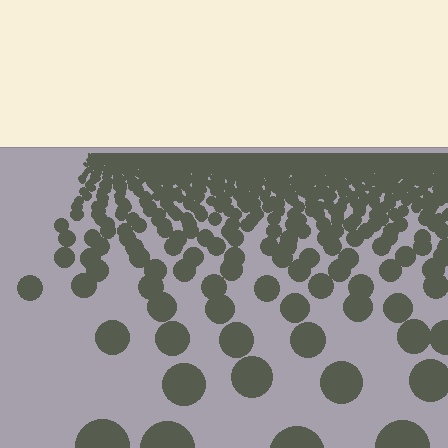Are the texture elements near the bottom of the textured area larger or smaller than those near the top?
Larger. Near the bottom, elements are closer to the viewer and appear at a bigger on-screen size.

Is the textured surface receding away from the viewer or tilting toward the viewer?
The surface is receding away from the viewer. Texture elements get smaller and denser toward the top.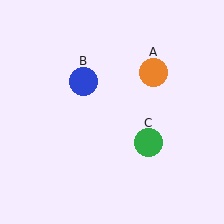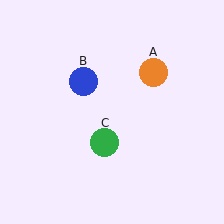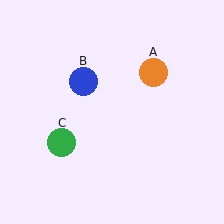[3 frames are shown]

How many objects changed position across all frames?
1 object changed position: green circle (object C).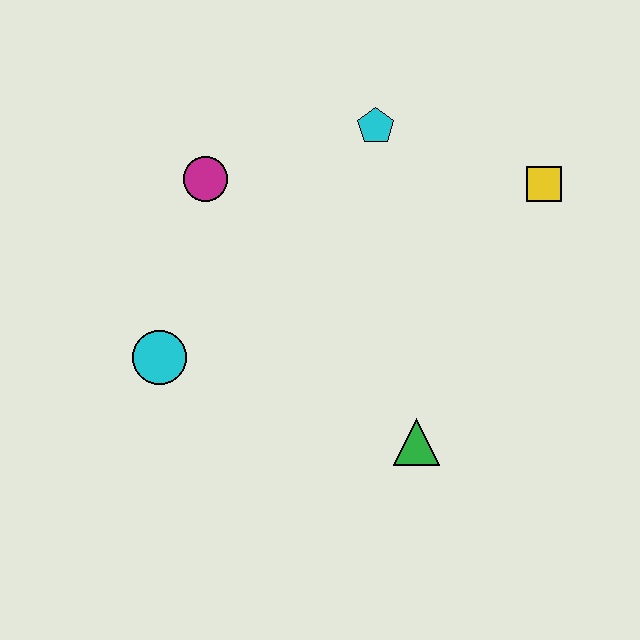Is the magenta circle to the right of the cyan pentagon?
No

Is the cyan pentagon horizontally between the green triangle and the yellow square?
No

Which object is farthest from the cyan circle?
The yellow square is farthest from the cyan circle.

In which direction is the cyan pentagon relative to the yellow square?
The cyan pentagon is to the left of the yellow square.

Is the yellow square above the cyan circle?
Yes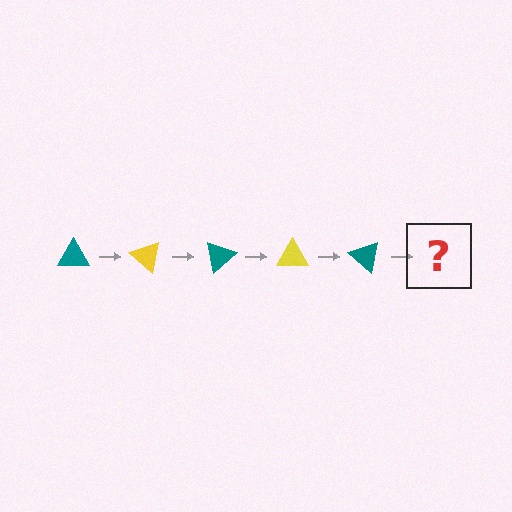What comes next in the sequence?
The next element should be a yellow triangle, rotated 200 degrees from the start.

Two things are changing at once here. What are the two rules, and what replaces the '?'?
The two rules are that it rotates 40 degrees each step and the color cycles through teal and yellow. The '?' should be a yellow triangle, rotated 200 degrees from the start.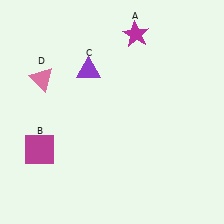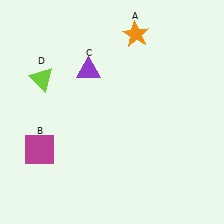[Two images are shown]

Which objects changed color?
A changed from magenta to orange. D changed from pink to lime.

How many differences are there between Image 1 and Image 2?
There are 2 differences between the two images.